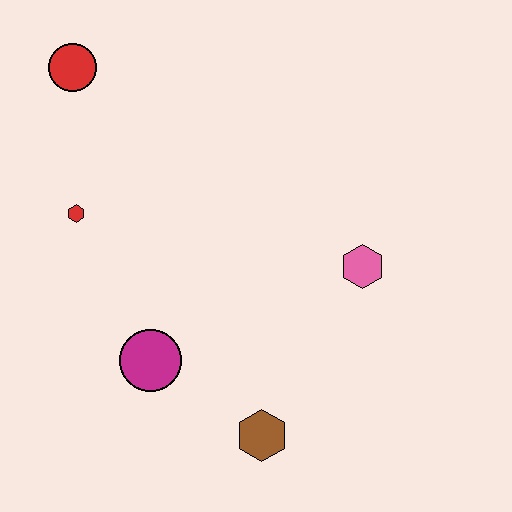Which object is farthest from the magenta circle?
The red circle is farthest from the magenta circle.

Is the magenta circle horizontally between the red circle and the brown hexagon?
Yes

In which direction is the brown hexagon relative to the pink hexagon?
The brown hexagon is below the pink hexagon.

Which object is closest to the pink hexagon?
The brown hexagon is closest to the pink hexagon.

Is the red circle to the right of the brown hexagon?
No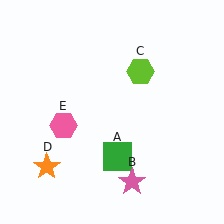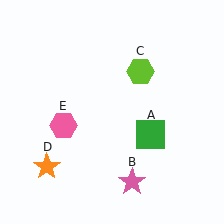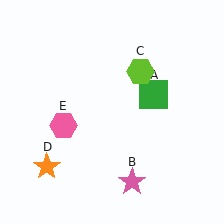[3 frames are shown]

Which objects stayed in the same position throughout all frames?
Pink star (object B) and lime hexagon (object C) and orange star (object D) and pink hexagon (object E) remained stationary.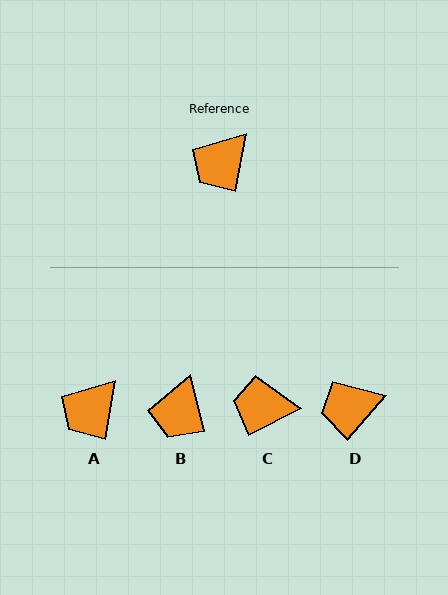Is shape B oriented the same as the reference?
No, it is off by about 24 degrees.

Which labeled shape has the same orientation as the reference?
A.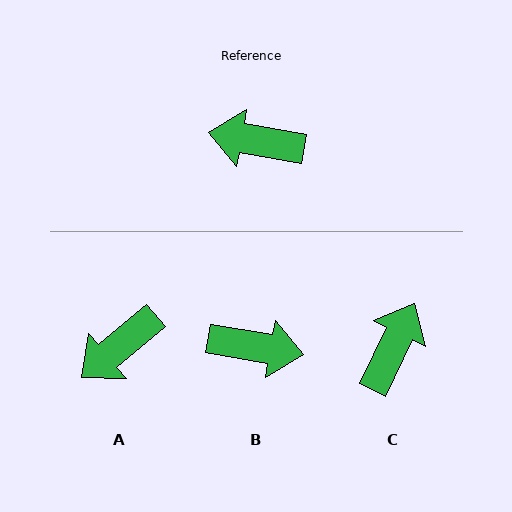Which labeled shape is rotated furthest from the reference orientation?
B, about 179 degrees away.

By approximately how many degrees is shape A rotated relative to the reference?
Approximately 50 degrees counter-clockwise.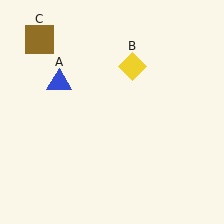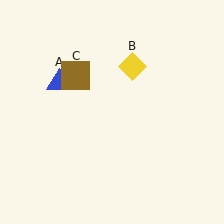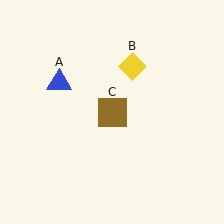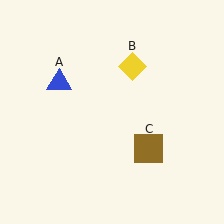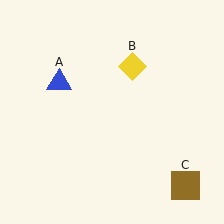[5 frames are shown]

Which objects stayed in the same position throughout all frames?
Blue triangle (object A) and yellow diamond (object B) remained stationary.